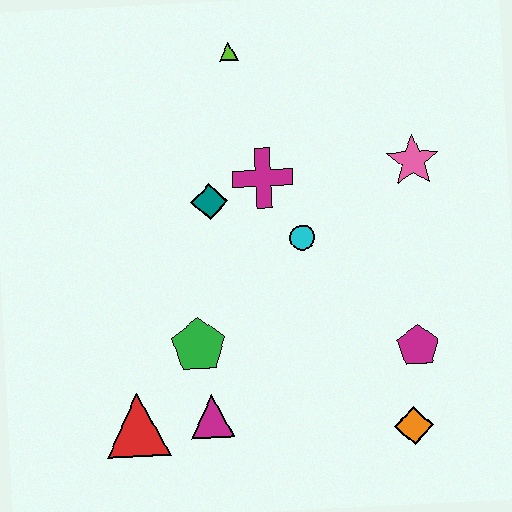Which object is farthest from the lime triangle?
The orange diamond is farthest from the lime triangle.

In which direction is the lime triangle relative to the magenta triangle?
The lime triangle is above the magenta triangle.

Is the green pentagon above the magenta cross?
No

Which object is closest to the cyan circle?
The magenta cross is closest to the cyan circle.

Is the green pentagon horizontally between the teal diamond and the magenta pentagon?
No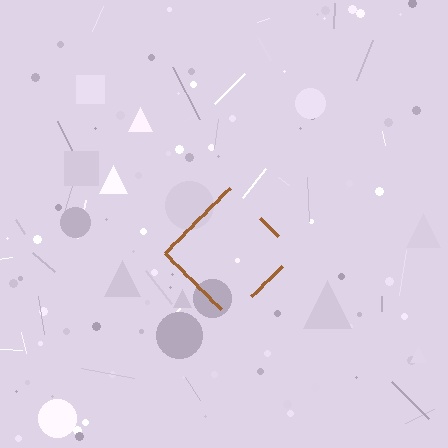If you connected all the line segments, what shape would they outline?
They would outline a diamond.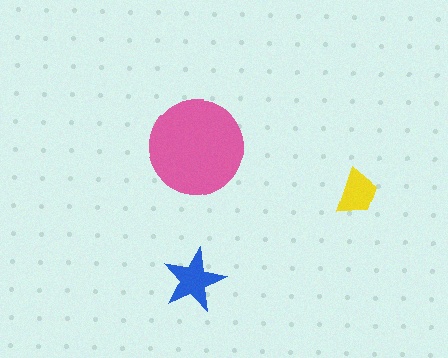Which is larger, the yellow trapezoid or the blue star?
The blue star.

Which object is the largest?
The pink circle.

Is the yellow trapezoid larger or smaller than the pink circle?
Smaller.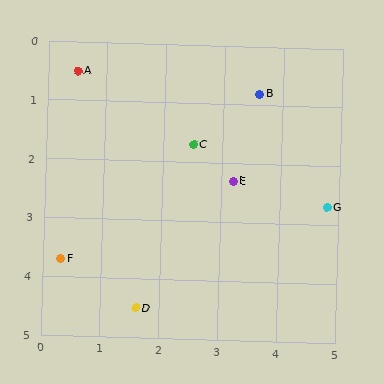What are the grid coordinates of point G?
Point G is at approximately (4.8, 2.7).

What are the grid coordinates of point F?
Point F is at approximately (0.3, 3.7).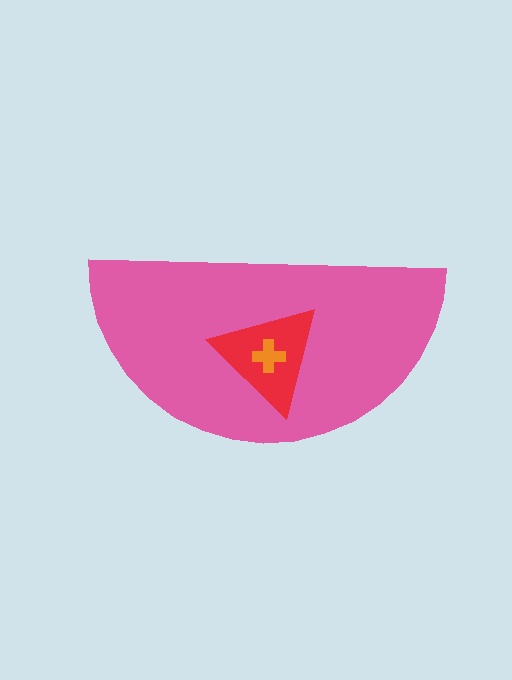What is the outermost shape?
The pink semicircle.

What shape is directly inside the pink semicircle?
The red triangle.